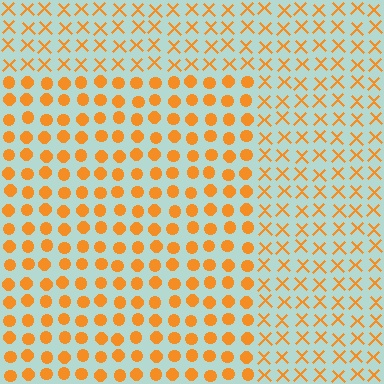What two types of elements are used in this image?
The image uses circles inside the rectangle region and X marks outside it.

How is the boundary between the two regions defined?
The boundary is defined by a change in element shape: circles inside vs. X marks outside. All elements share the same color and spacing.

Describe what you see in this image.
The image is filled with small orange elements arranged in a uniform grid. A rectangle-shaped region contains circles, while the surrounding area contains X marks. The boundary is defined purely by the change in element shape.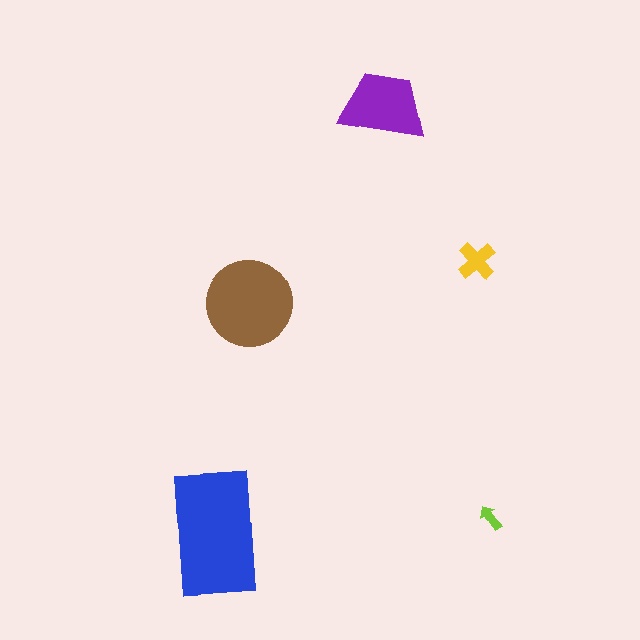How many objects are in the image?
There are 5 objects in the image.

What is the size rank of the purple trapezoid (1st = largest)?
3rd.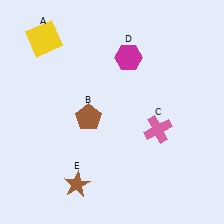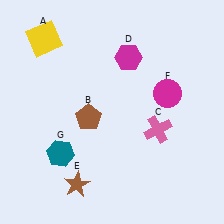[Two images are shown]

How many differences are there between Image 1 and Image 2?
There are 2 differences between the two images.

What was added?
A magenta circle (F), a teal hexagon (G) were added in Image 2.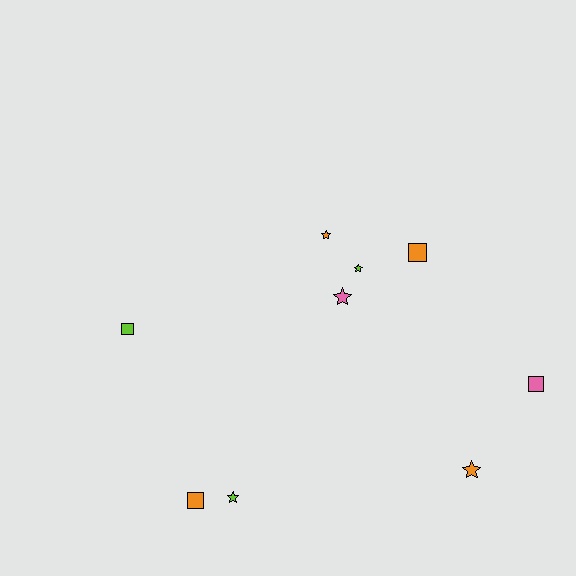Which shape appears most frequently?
Star, with 5 objects.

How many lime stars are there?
There are 2 lime stars.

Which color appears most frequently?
Orange, with 4 objects.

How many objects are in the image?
There are 9 objects.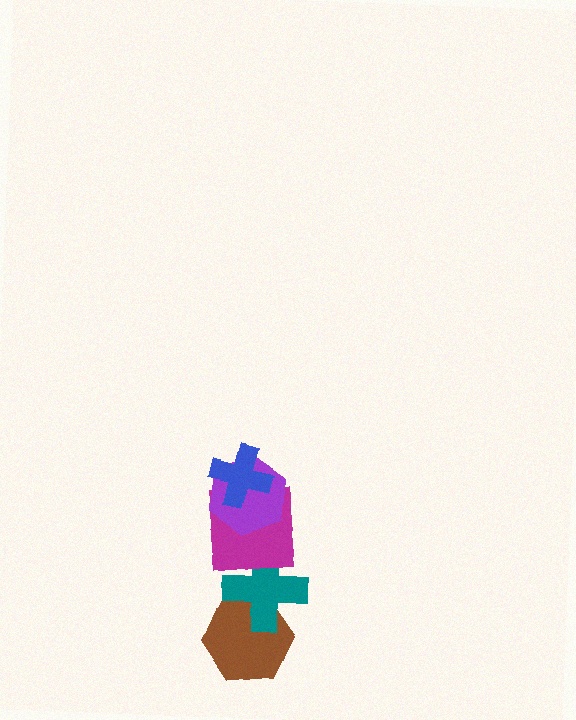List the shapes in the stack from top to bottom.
From top to bottom: the blue cross, the purple hexagon, the magenta square, the teal cross, the brown hexagon.